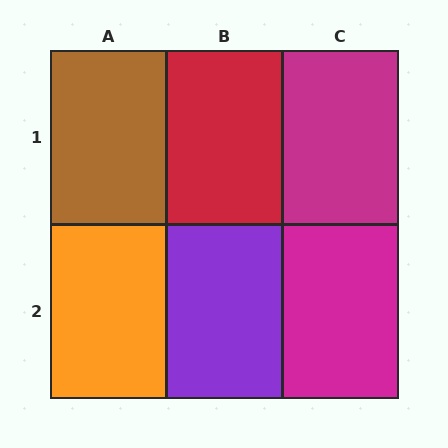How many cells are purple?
1 cell is purple.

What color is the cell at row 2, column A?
Orange.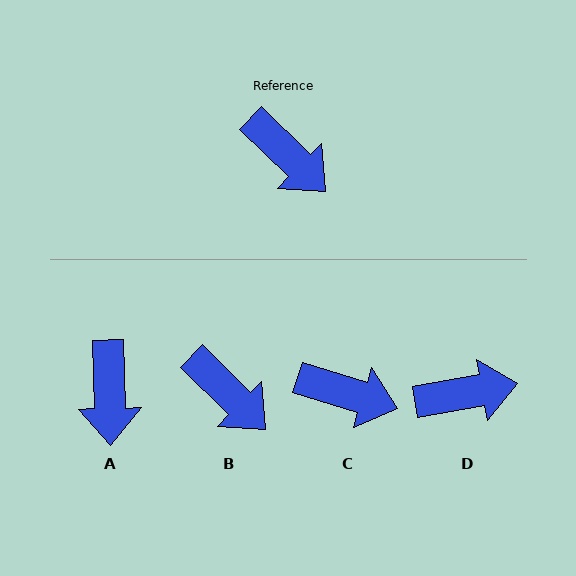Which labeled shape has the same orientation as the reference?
B.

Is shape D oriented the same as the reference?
No, it is off by about 55 degrees.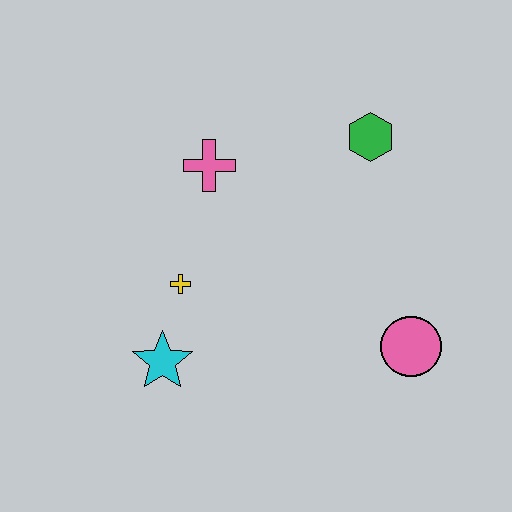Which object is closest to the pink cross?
The yellow cross is closest to the pink cross.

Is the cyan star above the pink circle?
No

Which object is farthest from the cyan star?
The green hexagon is farthest from the cyan star.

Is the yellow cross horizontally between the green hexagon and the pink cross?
No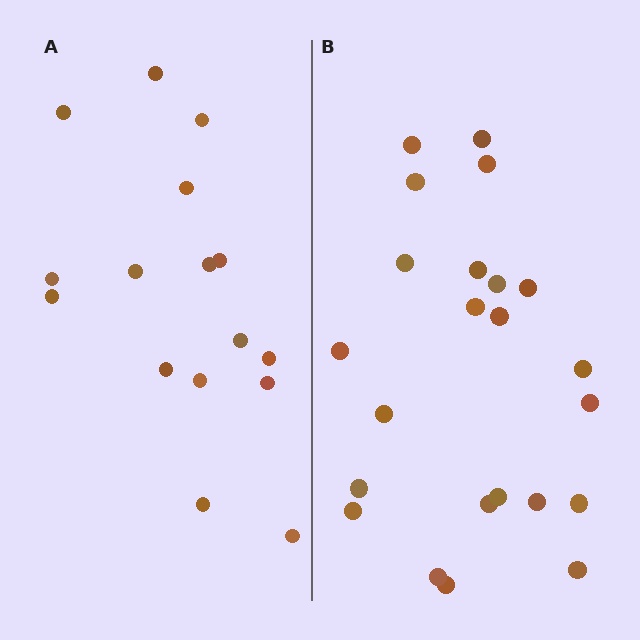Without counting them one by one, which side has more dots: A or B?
Region B (the right region) has more dots.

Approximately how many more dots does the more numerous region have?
Region B has roughly 8 or so more dots than region A.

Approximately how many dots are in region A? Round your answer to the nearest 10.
About 20 dots. (The exact count is 16, which rounds to 20.)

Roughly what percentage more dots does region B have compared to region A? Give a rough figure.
About 45% more.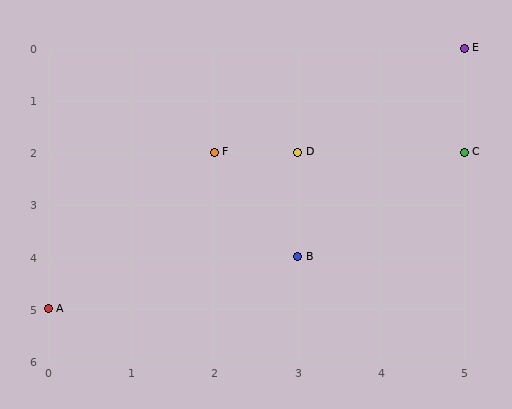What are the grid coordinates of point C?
Point C is at grid coordinates (5, 2).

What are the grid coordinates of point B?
Point B is at grid coordinates (3, 4).